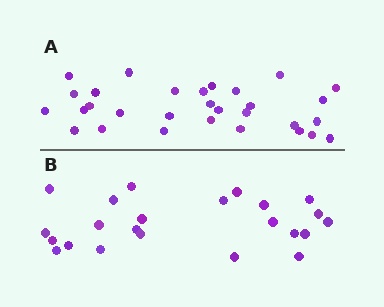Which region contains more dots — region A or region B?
Region A (the top region) has more dots.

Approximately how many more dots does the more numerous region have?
Region A has roughly 8 or so more dots than region B.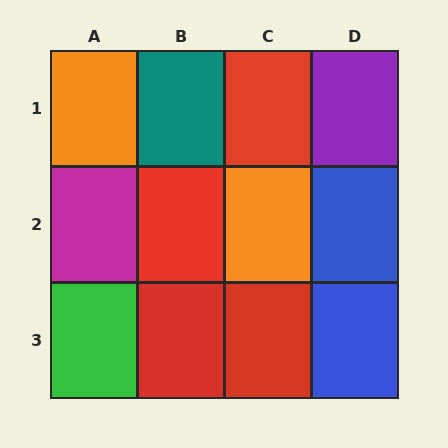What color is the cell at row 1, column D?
Purple.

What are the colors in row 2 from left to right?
Magenta, red, orange, blue.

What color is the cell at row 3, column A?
Green.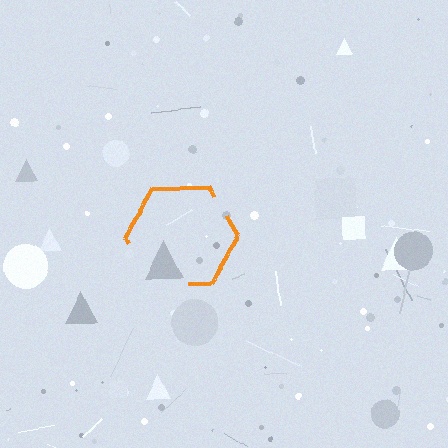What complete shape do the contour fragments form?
The contour fragments form a hexagon.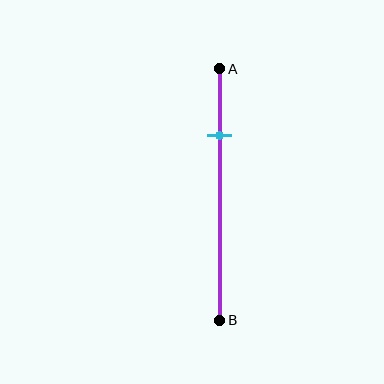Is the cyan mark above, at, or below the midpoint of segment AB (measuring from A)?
The cyan mark is above the midpoint of segment AB.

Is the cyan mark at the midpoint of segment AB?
No, the mark is at about 25% from A, not at the 50% midpoint.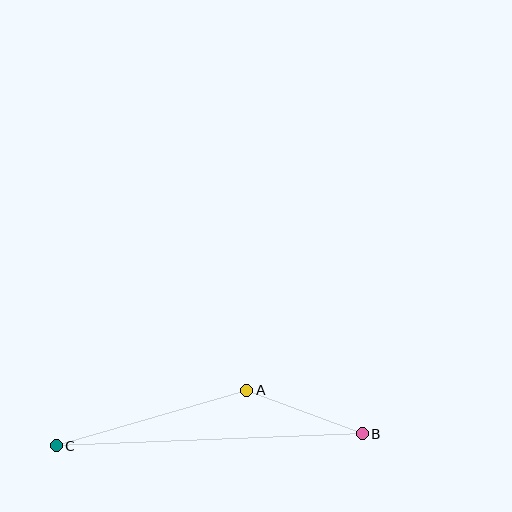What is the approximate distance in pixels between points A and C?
The distance between A and C is approximately 198 pixels.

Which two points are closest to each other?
Points A and B are closest to each other.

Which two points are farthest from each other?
Points B and C are farthest from each other.